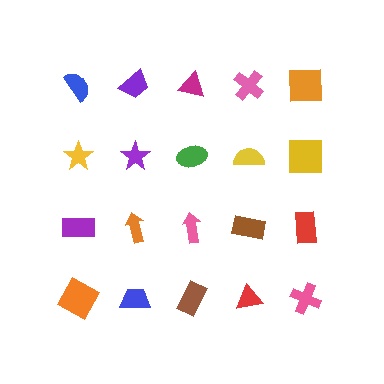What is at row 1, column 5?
An orange square.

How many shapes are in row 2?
5 shapes.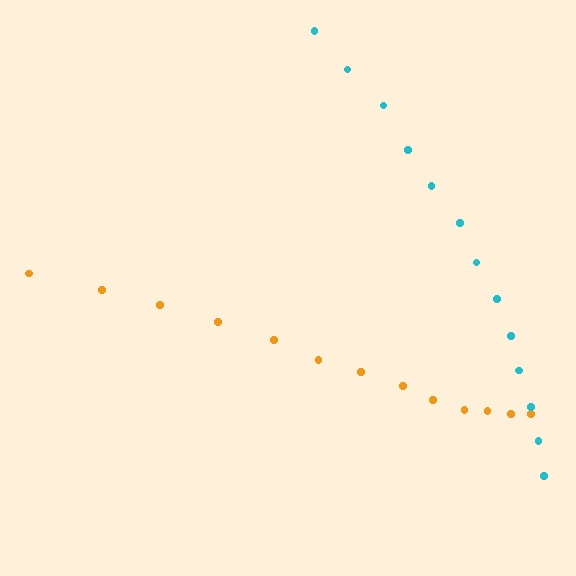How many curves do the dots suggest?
There are 2 distinct paths.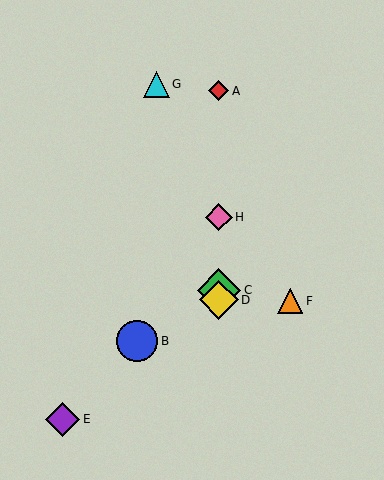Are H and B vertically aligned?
No, H is at x≈219 and B is at x≈137.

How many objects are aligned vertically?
4 objects (A, C, D, H) are aligned vertically.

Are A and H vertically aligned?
Yes, both are at x≈219.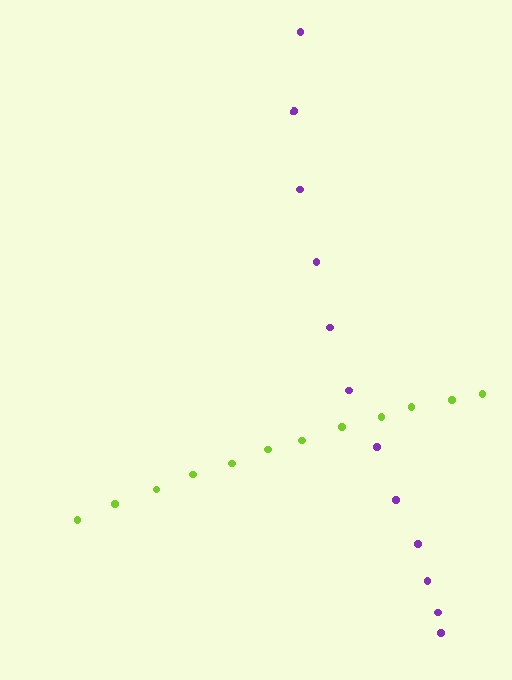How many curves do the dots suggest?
There are 2 distinct paths.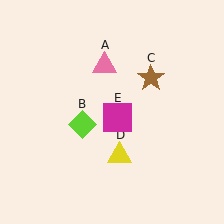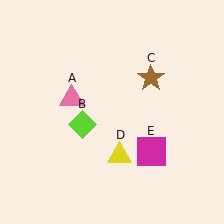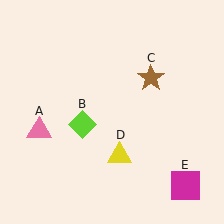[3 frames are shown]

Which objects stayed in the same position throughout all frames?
Lime diamond (object B) and brown star (object C) and yellow triangle (object D) remained stationary.